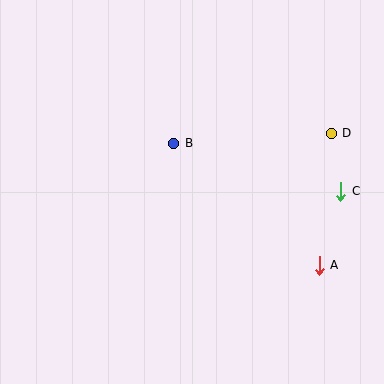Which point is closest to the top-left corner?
Point B is closest to the top-left corner.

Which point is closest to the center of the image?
Point B at (174, 143) is closest to the center.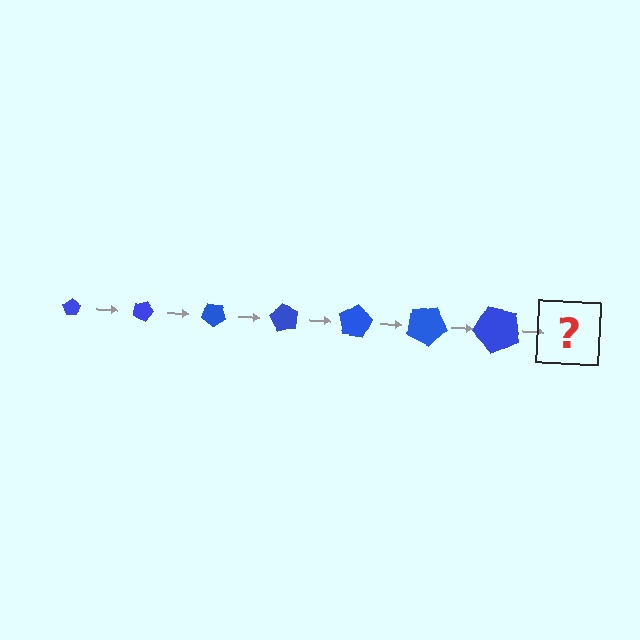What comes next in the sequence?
The next element should be a pentagon, larger than the previous one and rotated 140 degrees from the start.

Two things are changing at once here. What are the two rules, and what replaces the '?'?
The two rules are that the pentagon grows larger each step and it rotates 20 degrees each step. The '?' should be a pentagon, larger than the previous one and rotated 140 degrees from the start.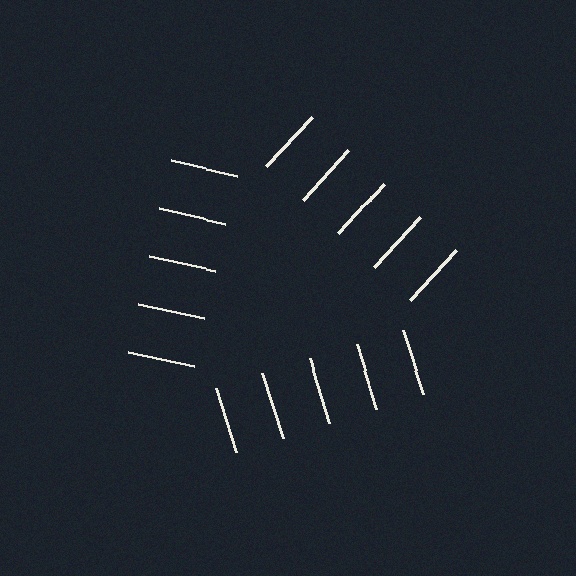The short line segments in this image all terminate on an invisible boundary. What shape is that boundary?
An illusory triangle — the line segments terminate on its edges but no continuous stroke is drawn.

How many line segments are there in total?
15 — 5 along each of the 3 edges.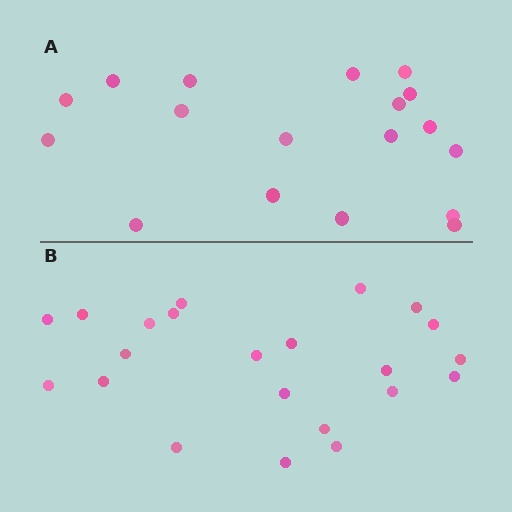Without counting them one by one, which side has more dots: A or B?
Region B (the bottom region) has more dots.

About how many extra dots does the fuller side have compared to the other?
Region B has about 4 more dots than region A.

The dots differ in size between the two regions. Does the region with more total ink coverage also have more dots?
No. Region A has more total ink coverage because its dots are larger, but region B actually contains more individual dots. Total area can be misleading — the number of items is what matters here.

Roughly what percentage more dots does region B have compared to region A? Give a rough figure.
About 20% more.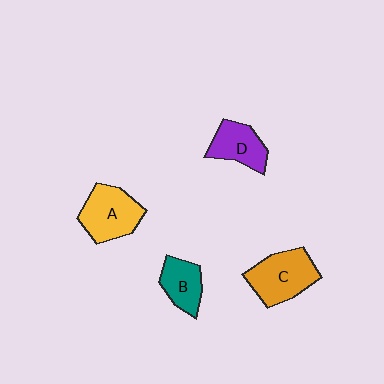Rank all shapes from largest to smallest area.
From largest to smallest: C (orange), A (yellow), D (purple), B (teal).